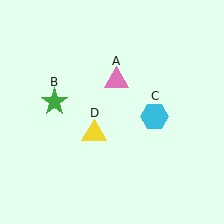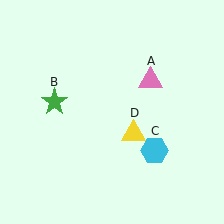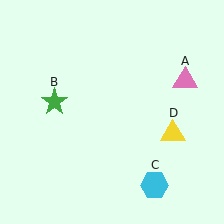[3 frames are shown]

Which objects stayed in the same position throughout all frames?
Green star (object B) remained stationary.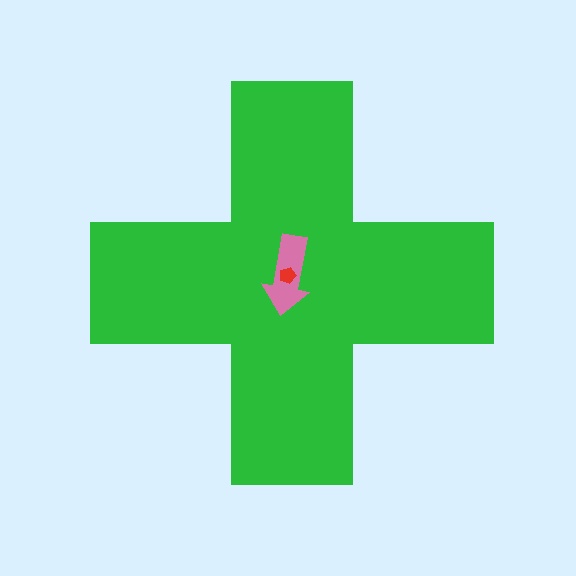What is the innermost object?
The red pentagon.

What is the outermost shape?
The green cross.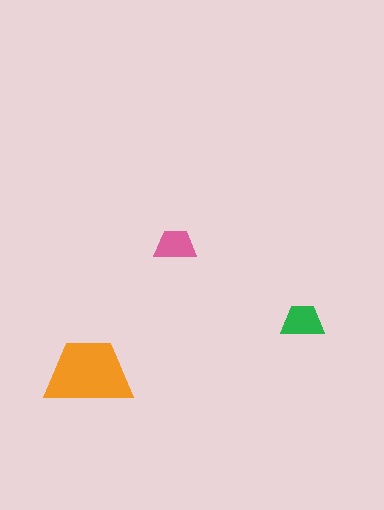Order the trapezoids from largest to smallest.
the orange one, the green one, the pink one.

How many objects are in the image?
There are 3 objects in the image.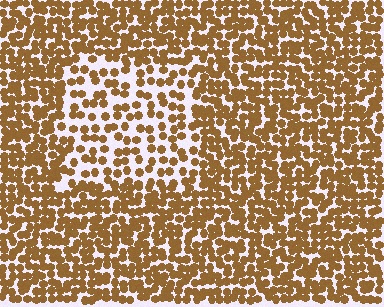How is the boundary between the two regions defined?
The boundary is defined by a change in element density (approximately 1.9x ratio). All elements are the same color, size, and shape.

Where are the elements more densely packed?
The elements are more densely packed outside the rectangle boundary.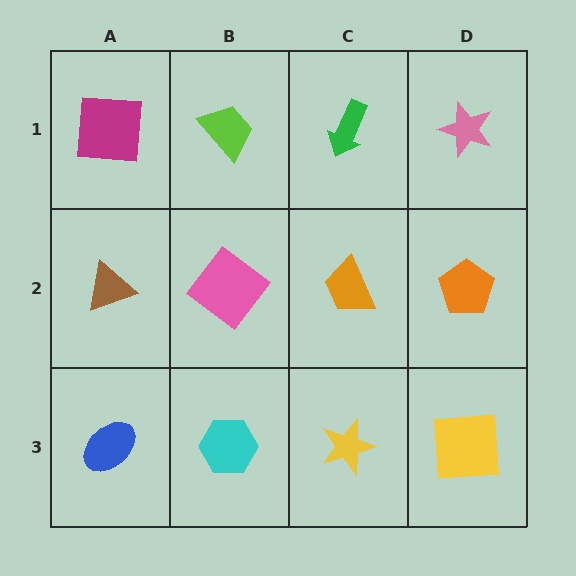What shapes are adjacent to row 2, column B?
A lime trapezoid (row 1, column B), a cyan hexagon (row 3, column B), a brown triangle (row 2, column A), an orange trapezoid (row 2, column C).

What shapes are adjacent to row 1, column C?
An orange trapezoid (row 2, column C), a lime trapezoid (row 1, column B), a pink star (row 1, column D).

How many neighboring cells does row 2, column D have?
3.